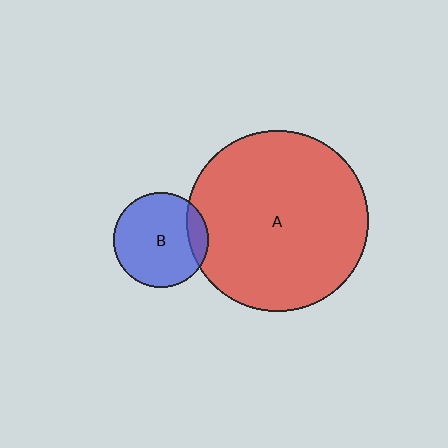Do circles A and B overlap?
Yes.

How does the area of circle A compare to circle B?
Approximately 3.6 times.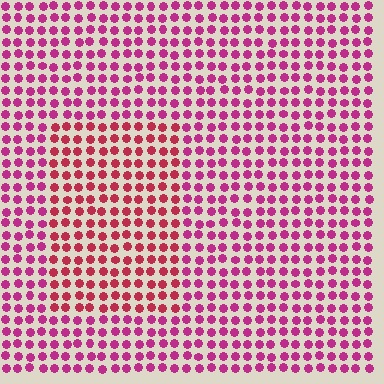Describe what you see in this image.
The image is filled with small magenta elements in a uniform arrangement. A rectangle-shaped region is visible where the elements are tinted to a slightly different hue, forming a subtle color boundary.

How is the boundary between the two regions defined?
The boundary is defined purely by a slight shift in hue (about 26 degrees). Spacing, size, and orientation are identical on both sides.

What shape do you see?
I see a rectangle.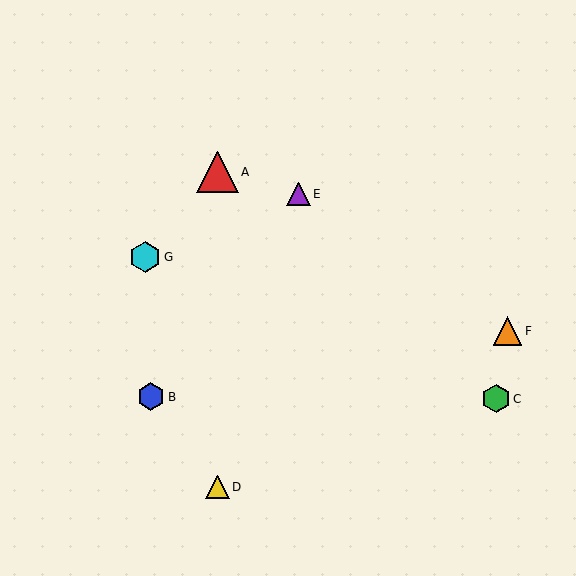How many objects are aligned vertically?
2 objects (A, D) are aligned vertically.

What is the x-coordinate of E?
Object E is at x≈299.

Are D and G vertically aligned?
No, D is at x≈217 and G is at x≈145.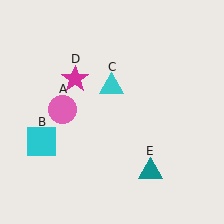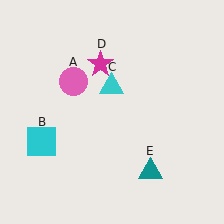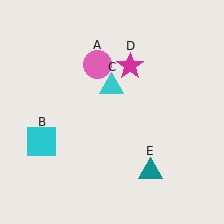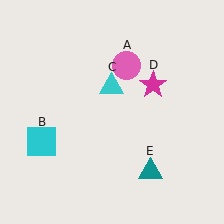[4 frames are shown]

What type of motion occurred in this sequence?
The pink circle (object A), magenta star (object D) rotated clockwise around the center of the scene.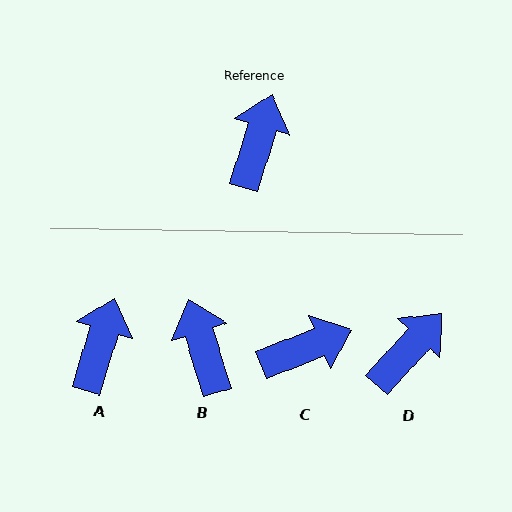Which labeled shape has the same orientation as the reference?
A.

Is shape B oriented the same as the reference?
No, it is off by about 34 degrees.